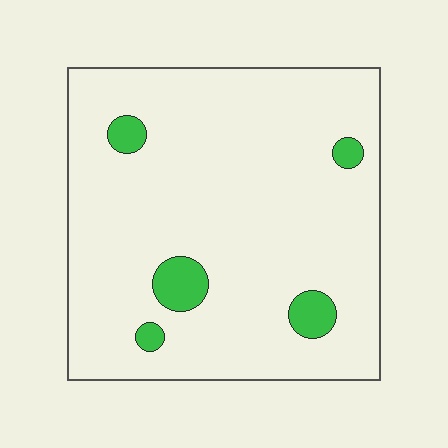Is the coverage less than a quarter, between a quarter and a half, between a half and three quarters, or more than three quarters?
Less than a quarter.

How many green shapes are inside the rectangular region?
5.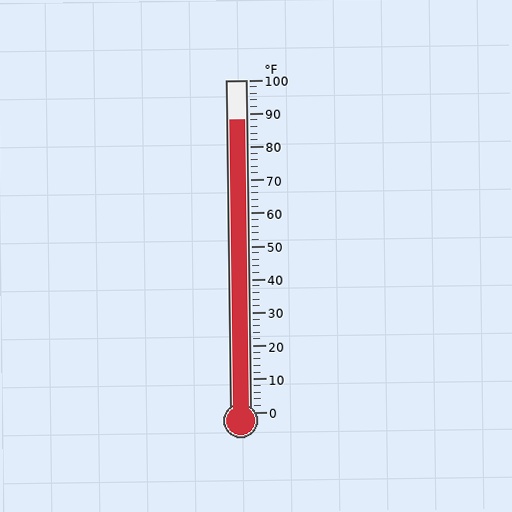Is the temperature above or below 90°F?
The temperature is below 90°F.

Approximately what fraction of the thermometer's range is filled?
The thermometer is filled to approximately 90% of its range.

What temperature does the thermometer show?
The thermometer shows approximately 88°F.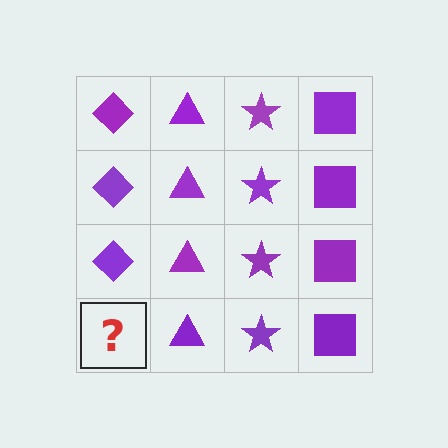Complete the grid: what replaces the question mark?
The question mark should be replaced with a purple diamond.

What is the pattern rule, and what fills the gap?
The rule is that each column has a consistent shape. The gap should be filled with a purple diamond.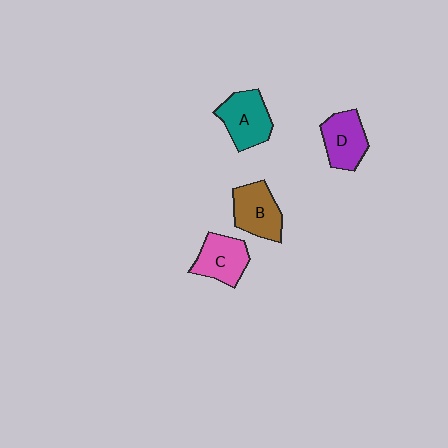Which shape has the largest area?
Shape A (teal).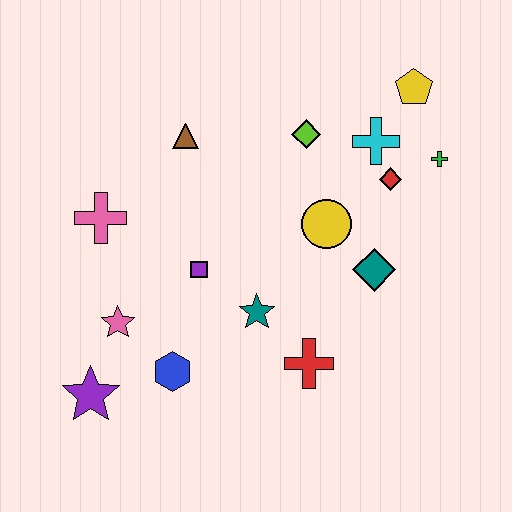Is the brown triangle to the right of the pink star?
Yes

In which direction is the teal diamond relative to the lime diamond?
The teal diamond is below the lime diamond.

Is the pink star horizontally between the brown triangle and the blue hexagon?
No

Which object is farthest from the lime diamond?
The purple star is farthest from the lime diamond.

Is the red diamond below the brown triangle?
Yes